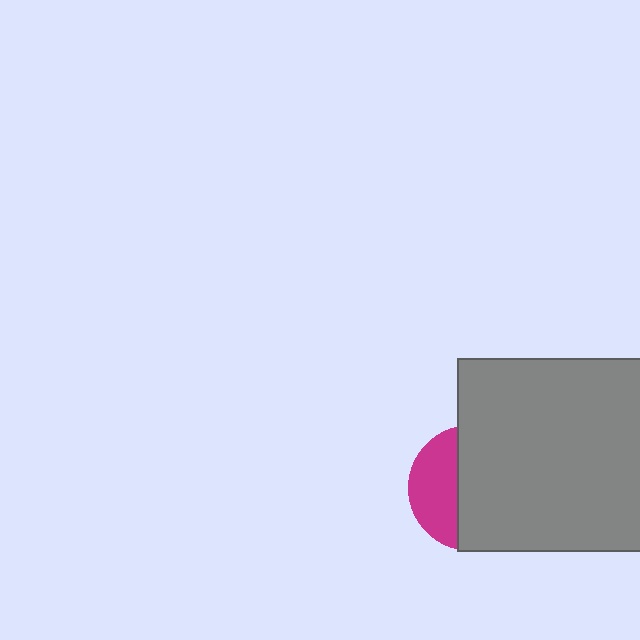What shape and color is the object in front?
The object in front is a gray rectangle.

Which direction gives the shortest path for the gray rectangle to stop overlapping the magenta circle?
Moving right gives the shortest separation.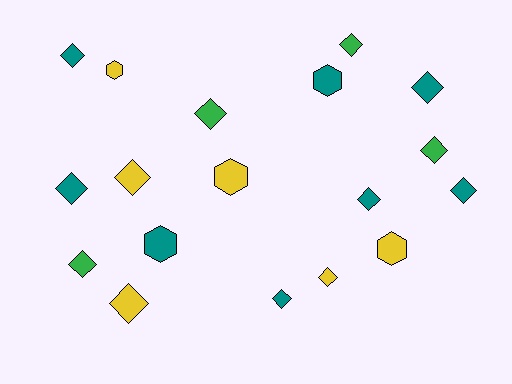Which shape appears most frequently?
Diamond, with 13 objects.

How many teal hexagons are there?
There are 2 teal hexagons.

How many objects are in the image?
There are 18 objects.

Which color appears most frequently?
Teal, with 8 objects.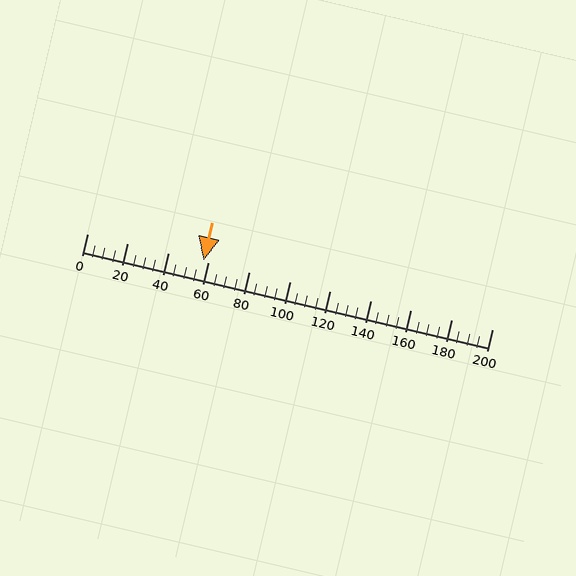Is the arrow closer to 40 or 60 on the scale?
The arrow is closer to 60.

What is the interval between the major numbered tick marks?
The major tick marks are spaced 20 units apart.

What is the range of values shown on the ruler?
The ruler shows values from 0 to 200.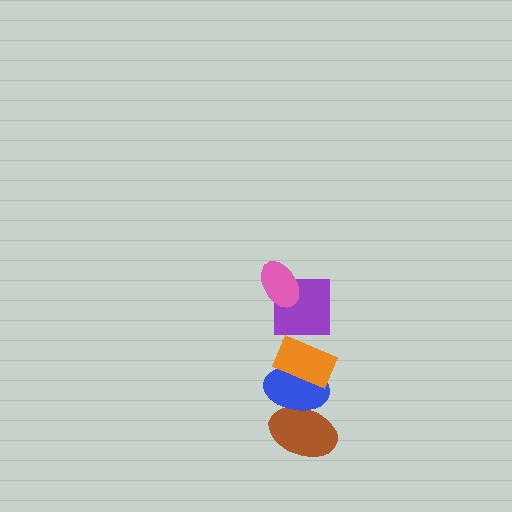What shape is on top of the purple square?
The pink ellipse is on top of the purple square.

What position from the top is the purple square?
The purple square is 2nd from the top.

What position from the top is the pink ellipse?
The pink ellipse is 1st from the top.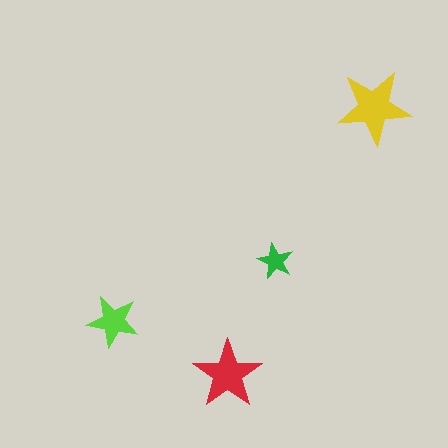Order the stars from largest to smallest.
the yellow one, the red one, the lime one, the green one.